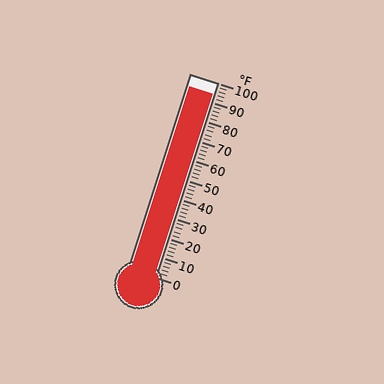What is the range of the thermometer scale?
The thermometer scale ranges from 0°F to 100°F.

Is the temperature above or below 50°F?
The temperature is above 50°F.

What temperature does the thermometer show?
The thermometer shows approximately 94°F.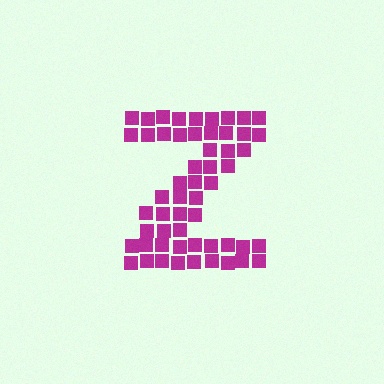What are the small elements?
The small elements are squares.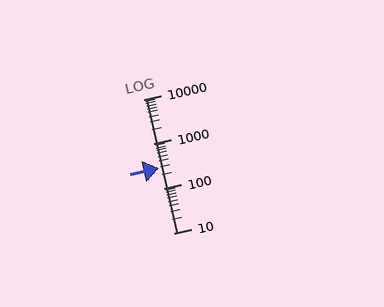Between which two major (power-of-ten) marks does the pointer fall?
The pointer is between 100 and 1000.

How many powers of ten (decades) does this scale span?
The scale spans 3 decades, from 10 to 10000.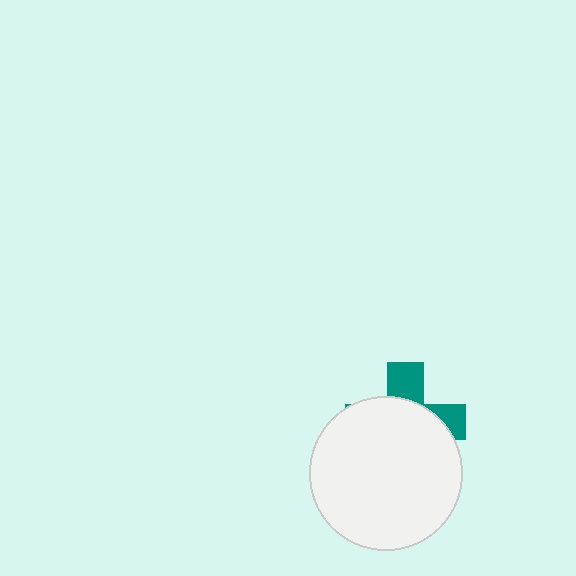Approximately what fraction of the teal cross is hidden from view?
Roughly 69% of the teal cross is hidden behind the white circle.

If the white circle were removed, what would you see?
You would see the complete teal cross.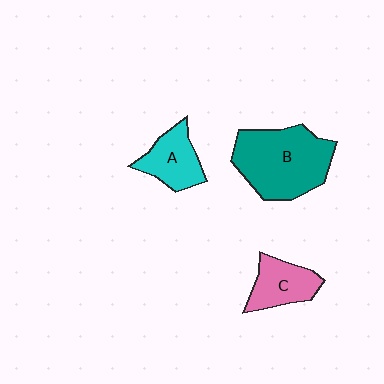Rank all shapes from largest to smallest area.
From largest to smallest: B (teal), A (cyan), C (pink).